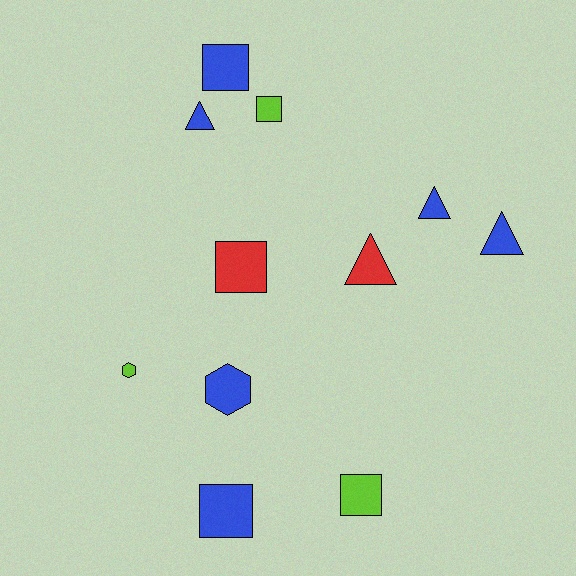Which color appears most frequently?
Blue, with 6 objects.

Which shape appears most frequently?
Square, with 5 objects.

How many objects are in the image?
There are 11 objects.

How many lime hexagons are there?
There is 1 lime hexagon.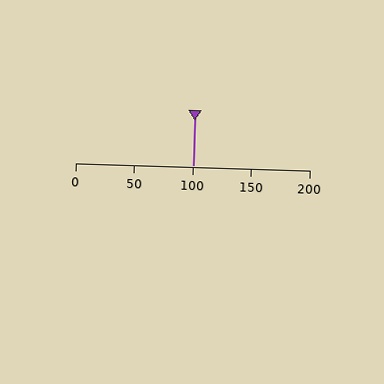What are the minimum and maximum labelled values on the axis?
The axis runs from 0 to 200.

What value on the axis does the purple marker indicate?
The marker indicates approximately 100.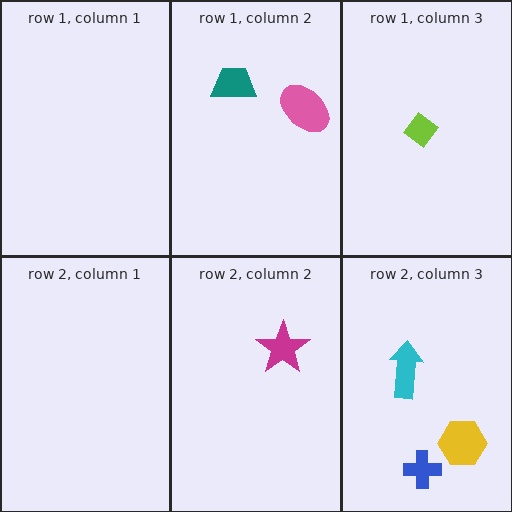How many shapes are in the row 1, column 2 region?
2.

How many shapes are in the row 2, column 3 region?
3.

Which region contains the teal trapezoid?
The row 1, column 2 region.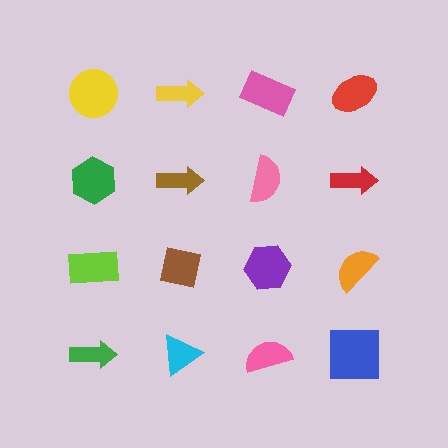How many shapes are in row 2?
4 shapes.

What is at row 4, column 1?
A green arrow.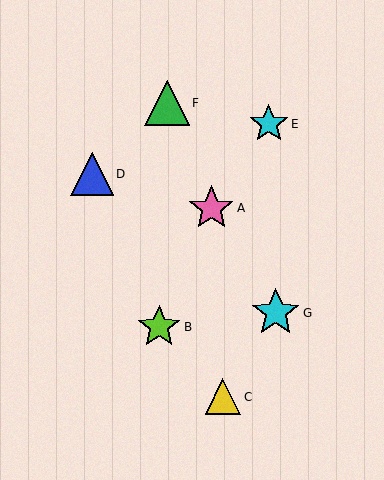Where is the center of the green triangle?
The center of the green triangle is at (167, 103).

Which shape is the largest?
The cyan star (labeled G) is the largest.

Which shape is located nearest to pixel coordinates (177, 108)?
The green triangle (labeled F) at (167, 103) is nearest to that location.